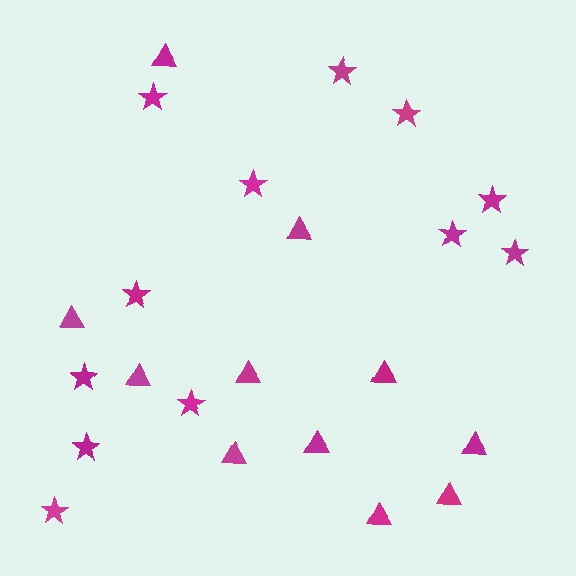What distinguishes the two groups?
There are 2 groups: one group of triangles (11) and one group of stars (12).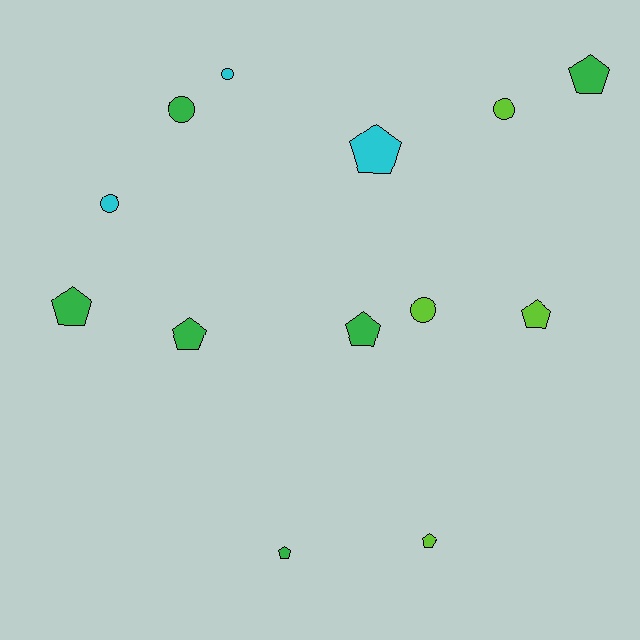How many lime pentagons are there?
There are 2 lime pentagons.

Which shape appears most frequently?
Pentagon, with 8 objects.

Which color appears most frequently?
Green, with 6 objects.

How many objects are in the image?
There are 13 objects.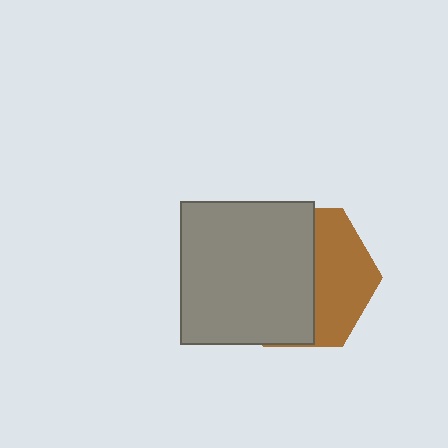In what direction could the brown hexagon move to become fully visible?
The brown hexagon could move right. That would shift it out from behind the gray rectangle entirely.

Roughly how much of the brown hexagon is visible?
A small part of it is visible (roughly 40%).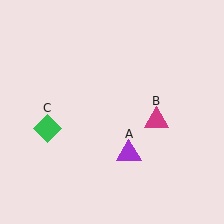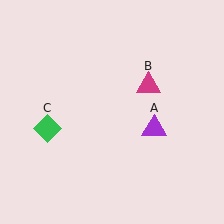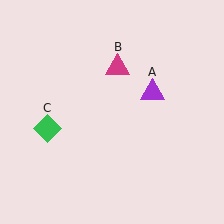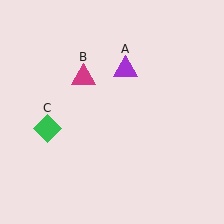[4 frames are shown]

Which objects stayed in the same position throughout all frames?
Green diamond (object C) remained stationary.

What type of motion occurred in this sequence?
The purple triangle (object A), magenta triangle (object B) rotated counterclockwise around the center of the scene.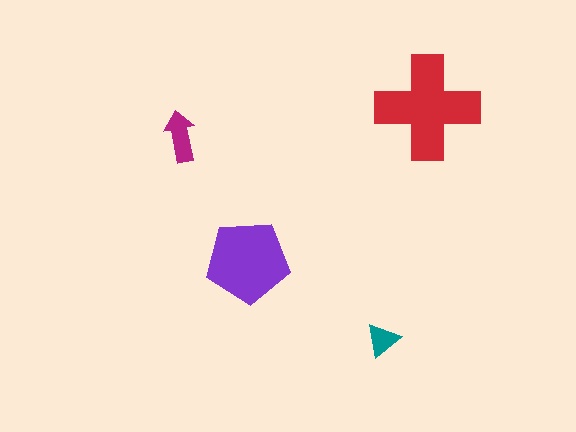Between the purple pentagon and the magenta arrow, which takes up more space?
The purple pentagon.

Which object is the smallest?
The teal triangle.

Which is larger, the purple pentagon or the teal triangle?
The purple pentagon.